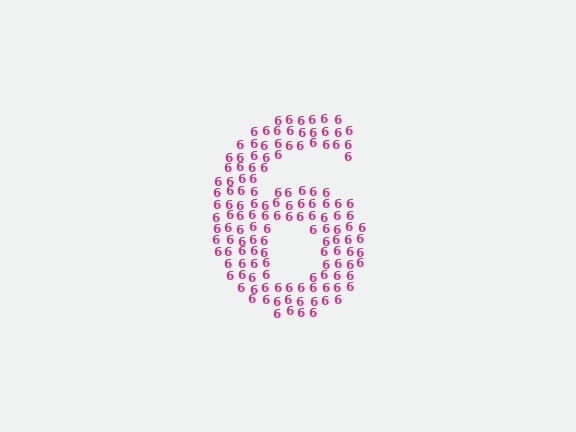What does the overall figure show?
The overall figure shows the digit 6.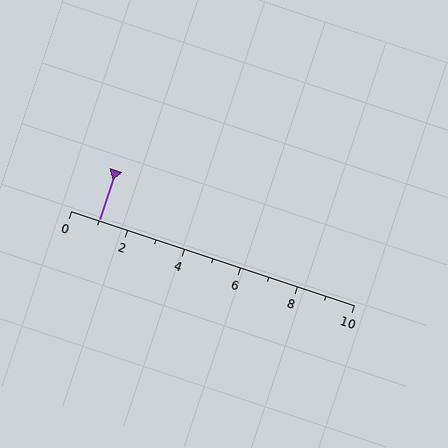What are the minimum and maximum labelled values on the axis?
The axis runs from 0 to 10.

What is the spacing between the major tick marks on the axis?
The major ticks are spaced 2 apart.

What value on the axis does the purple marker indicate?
The marker indicates approximately 1.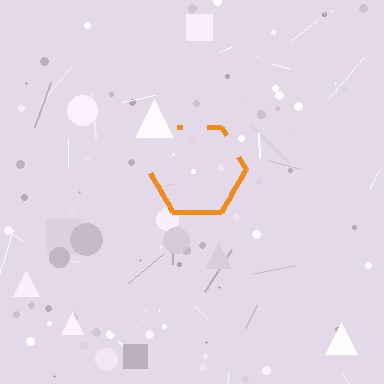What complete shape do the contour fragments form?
The contour fragments form a hexagon.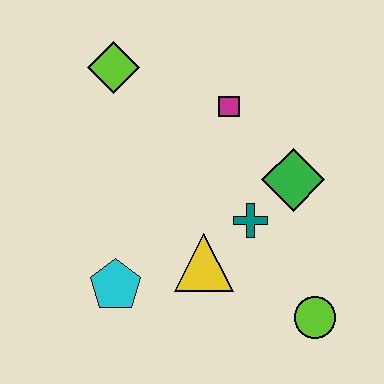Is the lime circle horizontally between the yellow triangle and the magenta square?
No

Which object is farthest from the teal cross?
The lime diamond is farthest from the teal cross.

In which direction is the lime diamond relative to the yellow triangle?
The lime diamond is above the yellow triangle.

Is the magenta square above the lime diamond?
No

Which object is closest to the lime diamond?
The magenta square is closest to the lime diamond.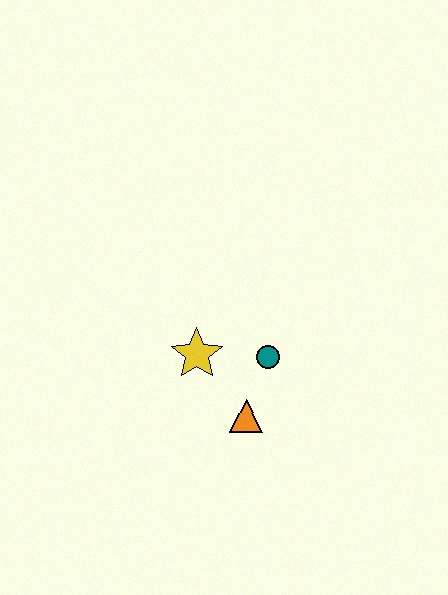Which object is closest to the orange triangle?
The teal circle is closest to the orange triangle.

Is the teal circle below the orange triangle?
No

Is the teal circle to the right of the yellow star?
Yes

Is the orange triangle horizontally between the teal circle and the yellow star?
Yes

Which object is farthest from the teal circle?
The yellow star is farthest from the teal circle.